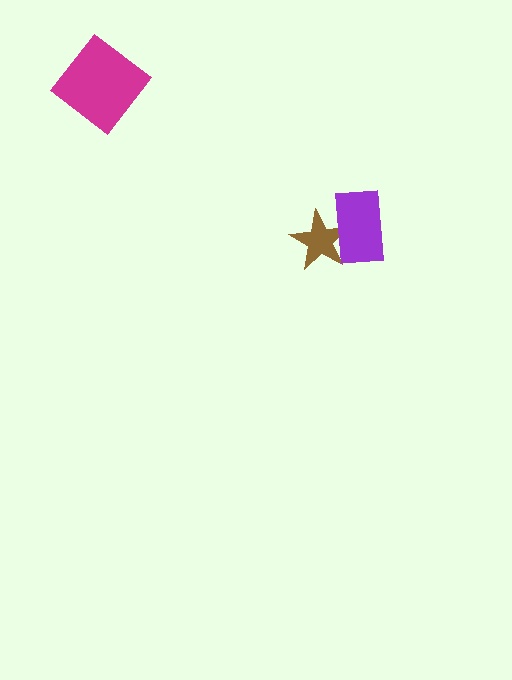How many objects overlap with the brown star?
1 object overlaps with the brown star.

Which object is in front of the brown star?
The purple rectangle is in front of the brown star.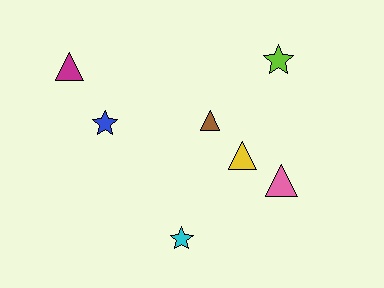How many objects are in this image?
There are 7 objects.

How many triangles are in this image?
There are 4 triangles.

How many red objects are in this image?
There are no red objects.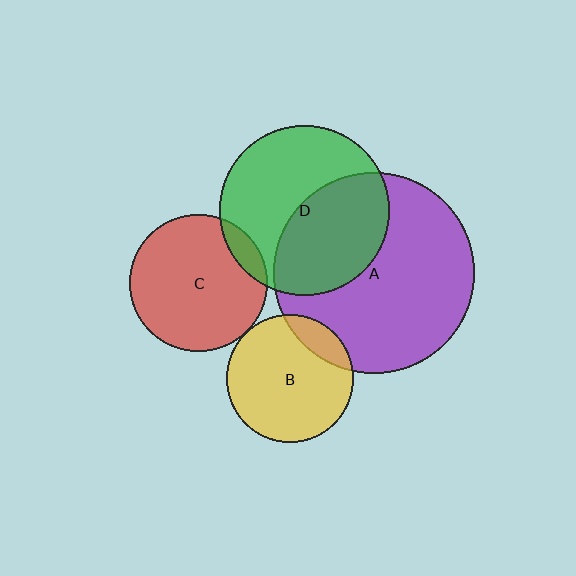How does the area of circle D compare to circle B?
Approximately 1.8 times.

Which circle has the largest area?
Circle A (purple).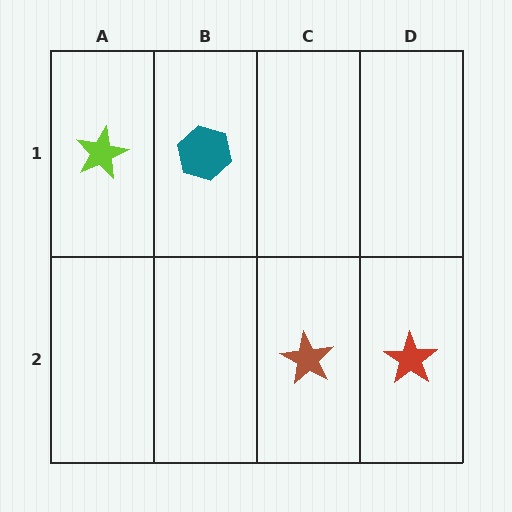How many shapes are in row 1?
2 shapes.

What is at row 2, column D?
A red star.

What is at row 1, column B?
A teal hexagon.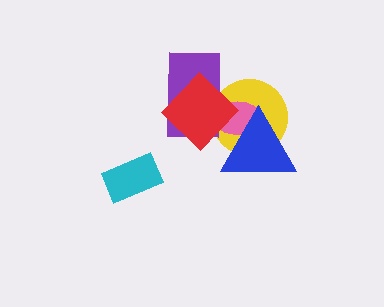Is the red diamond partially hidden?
No, no other shape covers it.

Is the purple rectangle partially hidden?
Yes, it is partially covered by another shape.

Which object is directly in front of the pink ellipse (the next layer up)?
The blue triangle is directly in front of the pink ellipse.